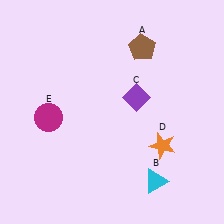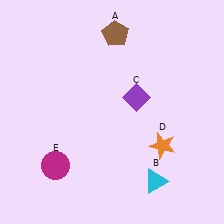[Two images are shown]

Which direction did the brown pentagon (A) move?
The brown pentagon (A) moved left.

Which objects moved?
The objects that moved are: the brown pentagon (A), the magenta circle (E).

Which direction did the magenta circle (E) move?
The magenta circle (E) moved down.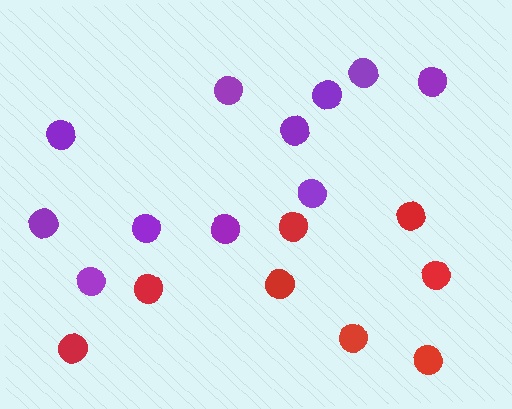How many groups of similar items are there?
There are 2 groups: one group of red circles (8) and one group of purple circles (11).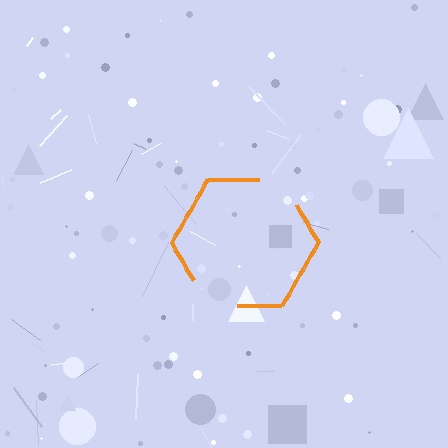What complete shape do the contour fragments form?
The contour fragments form a hexagon.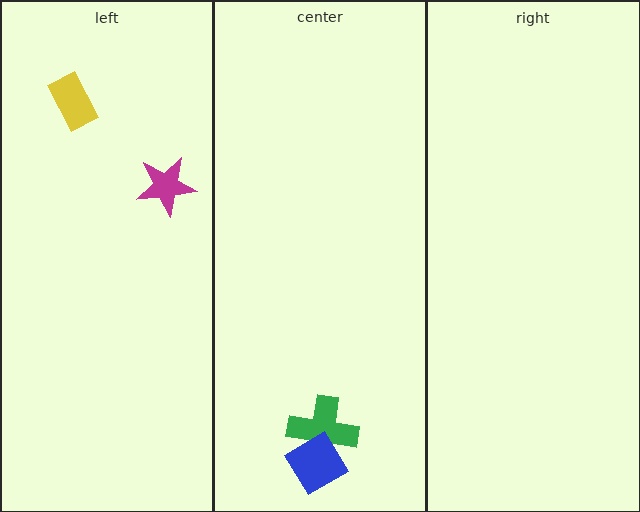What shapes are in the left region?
The magenta star, the yellow rectangle.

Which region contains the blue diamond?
The center region.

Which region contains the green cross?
The center region.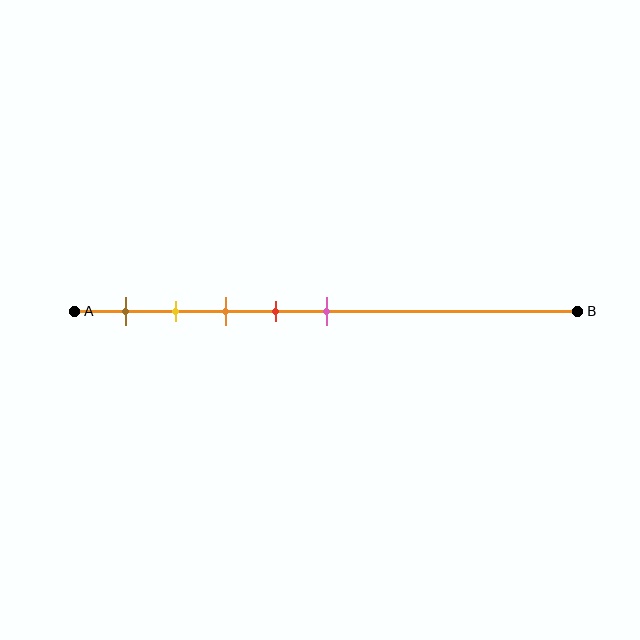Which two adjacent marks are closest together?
The yellow and orange marks are the closest adjacent pair.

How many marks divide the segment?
There are 5 marks dividing the segment.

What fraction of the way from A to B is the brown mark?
The brown mark is approximately 10% (0.1) of the way from A to B.